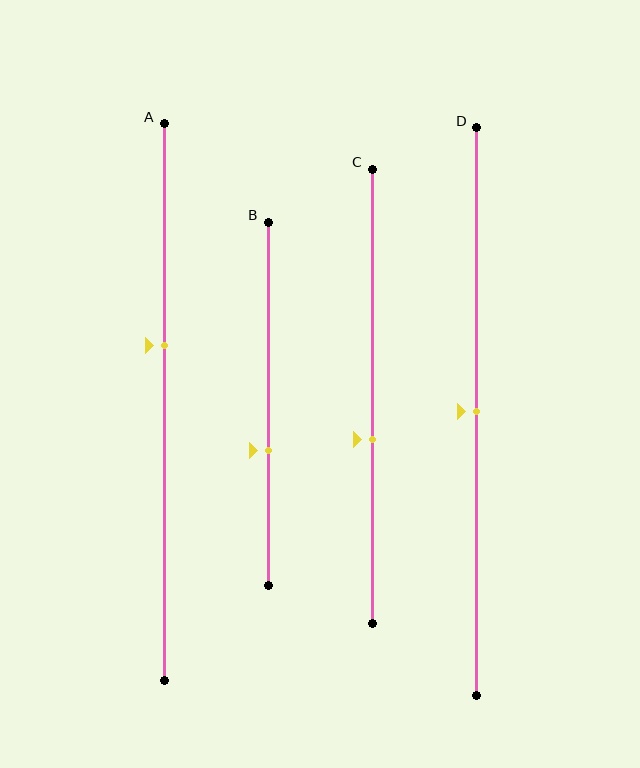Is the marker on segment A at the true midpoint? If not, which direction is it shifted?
No, the marker on segment A is shifted upward by about 10% of the segment length.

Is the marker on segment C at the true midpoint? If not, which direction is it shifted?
No, the marker on segment C is shifted downward by about 9% of the segment length.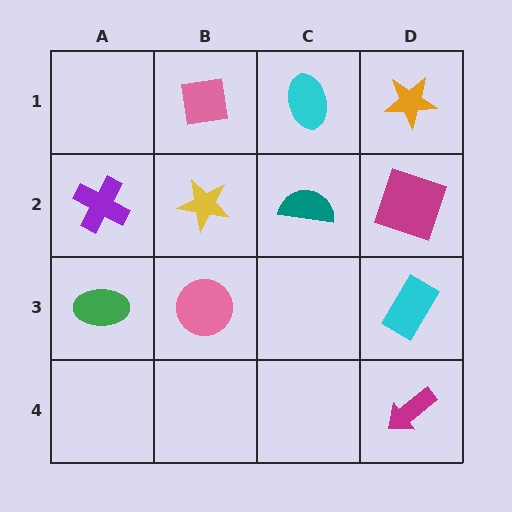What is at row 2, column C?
A teal semicircle.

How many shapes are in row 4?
1 shape.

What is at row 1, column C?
A cyan ellipse.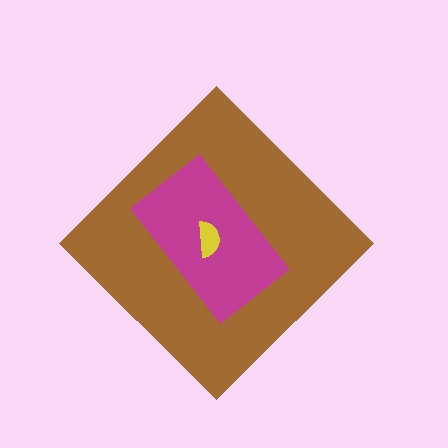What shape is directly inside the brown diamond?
The magenta rectangle.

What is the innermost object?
The yellow semicircle.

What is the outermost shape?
The brown diamond.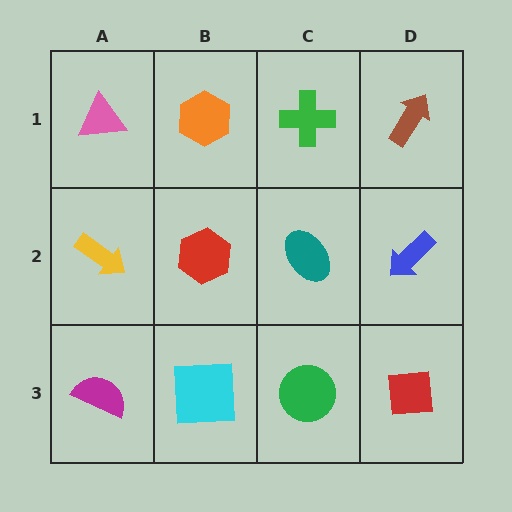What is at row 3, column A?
A magenta semicircle.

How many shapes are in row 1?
4 shapes.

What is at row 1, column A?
A pink triangle.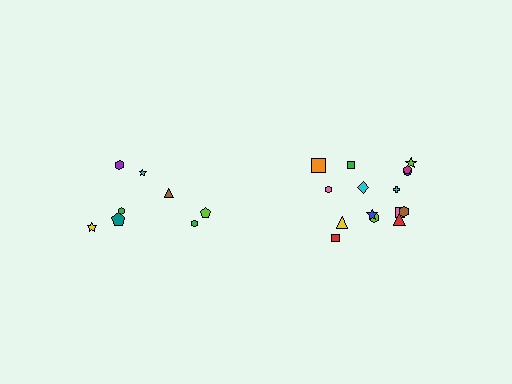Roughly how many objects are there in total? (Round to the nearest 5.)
Roughly 25 objects in total.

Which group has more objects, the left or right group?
The right group.